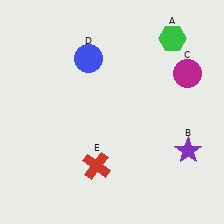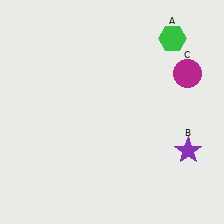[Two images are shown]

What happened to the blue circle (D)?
The blue circle (D) was removed in Image 2. It was in the top-left area of Image 1.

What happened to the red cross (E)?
The red cross (E) was removed in Image 2. It was in the bottom-left area of Image 1.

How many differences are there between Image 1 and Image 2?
There are 2 differences between the two images.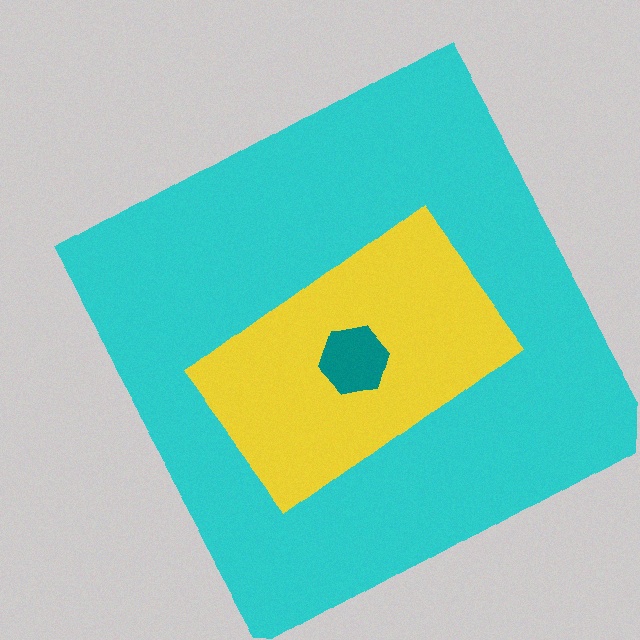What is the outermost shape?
The cyan square.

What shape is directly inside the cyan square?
The yellow rectangle.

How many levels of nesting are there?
3.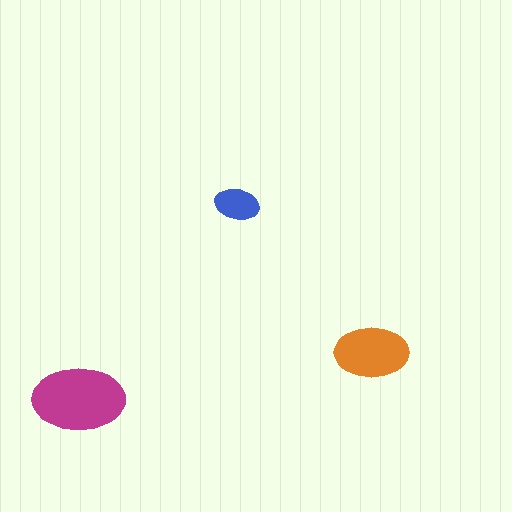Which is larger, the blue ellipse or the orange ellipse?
The orange one.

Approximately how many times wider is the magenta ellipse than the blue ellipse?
About 2 times wider.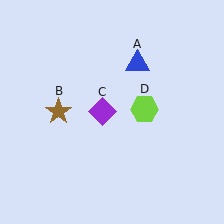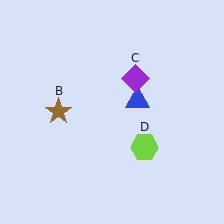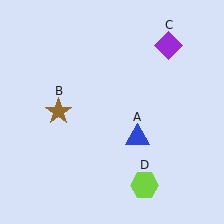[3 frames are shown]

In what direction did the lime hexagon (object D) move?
The lime hexagon (object D) moved down.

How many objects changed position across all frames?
3 objects changed position: blue triangle (object A), purple diamond (object C), lime hexagon (object D).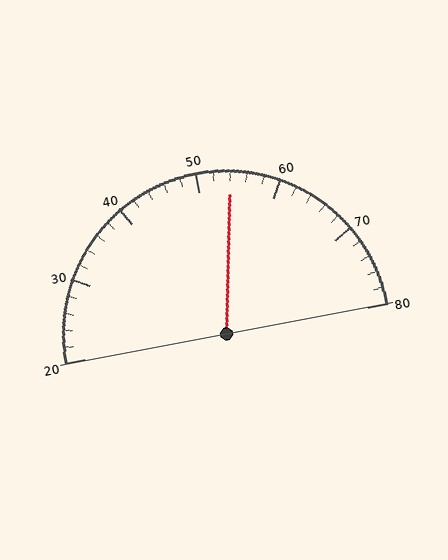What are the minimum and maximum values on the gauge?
The gauge ranges from 20 to 80.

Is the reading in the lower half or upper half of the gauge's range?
The reading is in the upper half of the range (20 to 80).